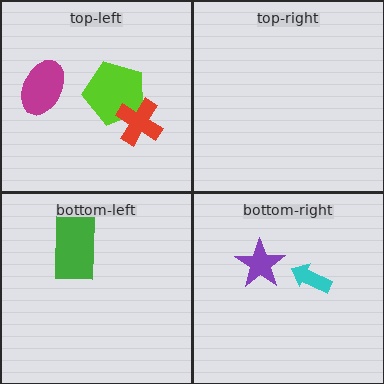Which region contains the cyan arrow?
The bottom-right region.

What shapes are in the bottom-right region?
The purple star, the cyan arrow.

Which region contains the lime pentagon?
The top-left region.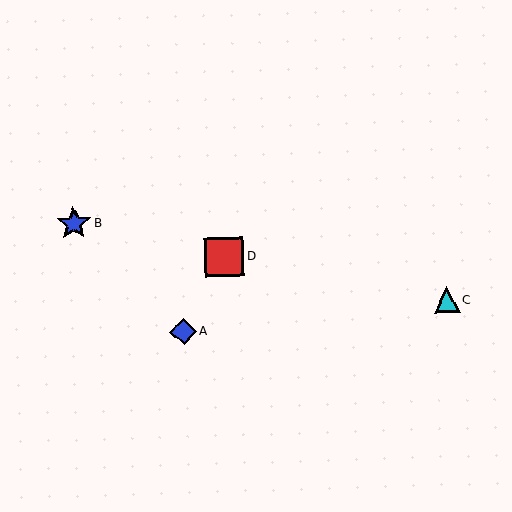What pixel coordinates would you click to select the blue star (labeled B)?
Click at (74, 224) to select the blue star B.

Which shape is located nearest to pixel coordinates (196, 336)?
The blue diamond (labeled A) at (183, 332) is nearest to that location.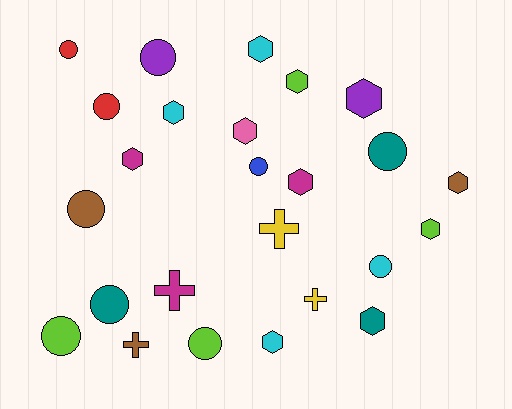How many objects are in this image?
There are 25 objects.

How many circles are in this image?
There are 10 circles.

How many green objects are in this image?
There are no green objects.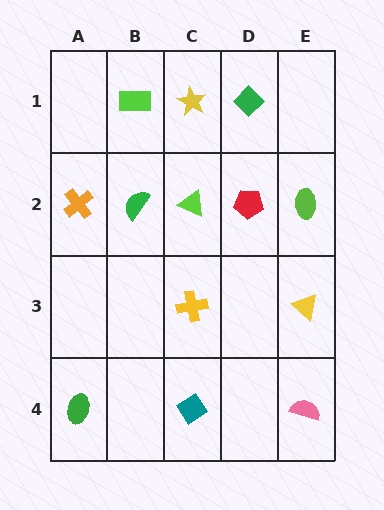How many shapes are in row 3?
2 shapes.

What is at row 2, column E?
A lime ellipse.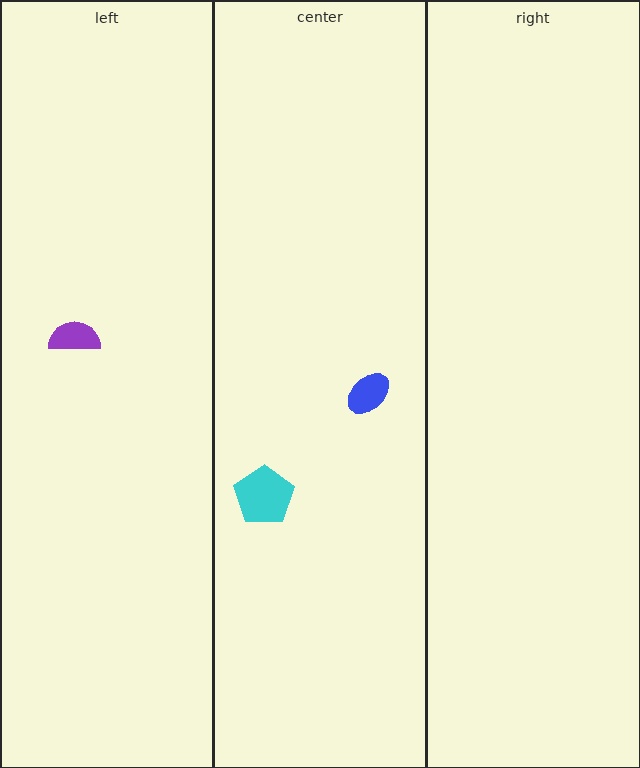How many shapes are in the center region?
2.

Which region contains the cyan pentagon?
The center region.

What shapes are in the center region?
The cyan pentagon, the blue ellipse.